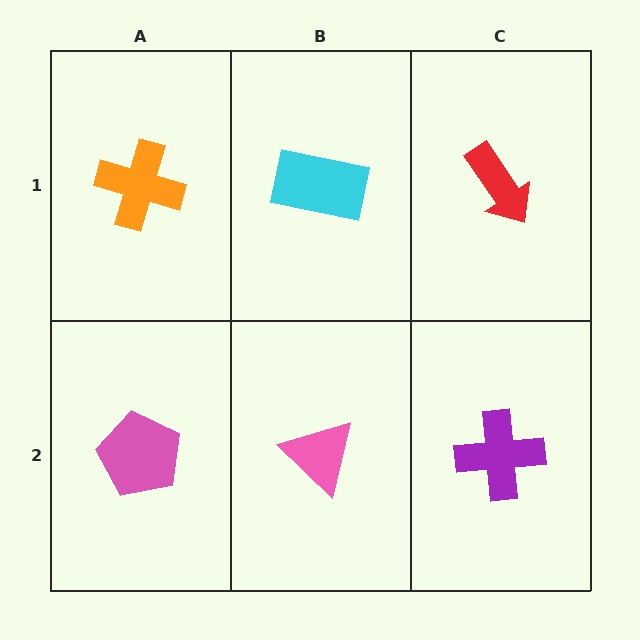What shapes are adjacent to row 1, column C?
A purple cross (row 2, column C), a cyan rectangle (row 1, column B).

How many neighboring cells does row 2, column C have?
2.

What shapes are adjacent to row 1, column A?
A pink pentagon (row 2, column A), a cyan rectangle (row 1, column B).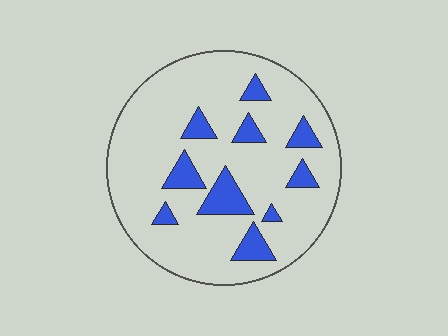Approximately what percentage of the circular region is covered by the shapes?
Approximately 15%.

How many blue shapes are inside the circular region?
10.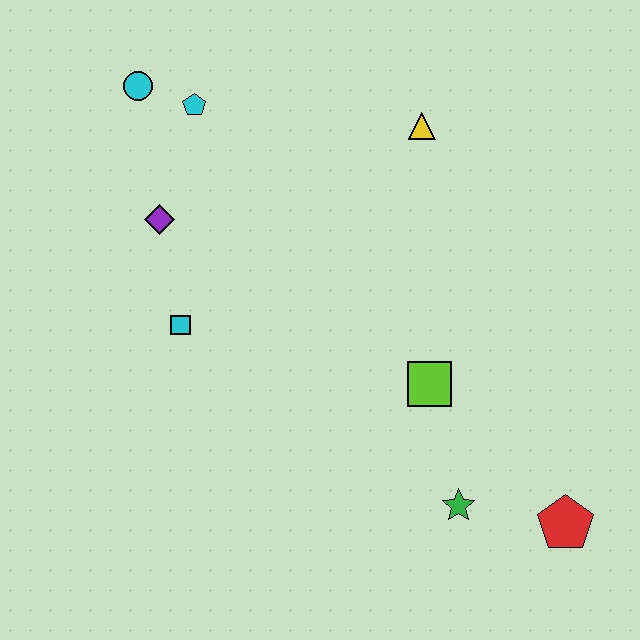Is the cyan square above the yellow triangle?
No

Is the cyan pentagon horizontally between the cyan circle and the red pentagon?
Yes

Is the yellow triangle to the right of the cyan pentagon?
Yes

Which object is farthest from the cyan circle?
The red pentagon is farthest from the cyan circle.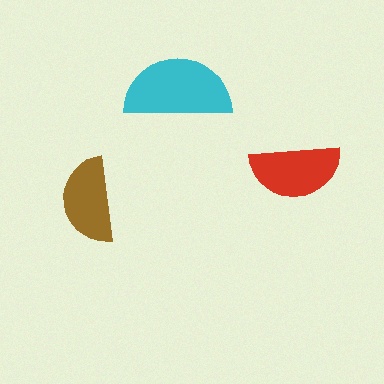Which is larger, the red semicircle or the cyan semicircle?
The cyan one.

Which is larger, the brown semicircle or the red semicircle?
The red one.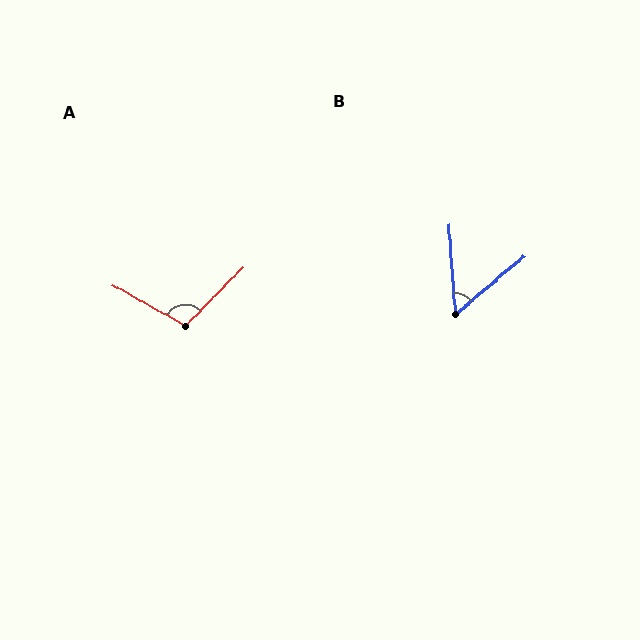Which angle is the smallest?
B, at approximately 54 degrees.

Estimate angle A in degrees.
Approximately 105 degrees.